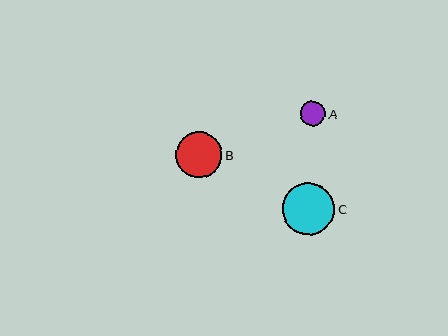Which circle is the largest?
Circle C is the largest with a size of approximately 52 pixels.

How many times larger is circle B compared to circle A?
Circle B is approximately 1.8 times the size of circle A.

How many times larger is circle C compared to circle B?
Circle C is approximately 1.1 times the size of circle B.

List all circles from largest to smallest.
From largest to smallest: C, B, A.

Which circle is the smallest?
Circle A is the smallest with a size of approximately 25 pixels.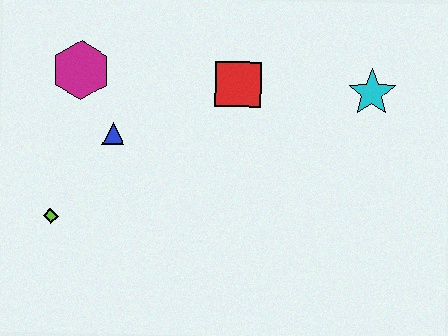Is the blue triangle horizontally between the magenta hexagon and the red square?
Yes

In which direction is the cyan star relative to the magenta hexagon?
The cyan star is to the right of the magenta hexagon.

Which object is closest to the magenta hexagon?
The blue triangle is closest to the magenta hexagon.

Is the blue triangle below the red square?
Yes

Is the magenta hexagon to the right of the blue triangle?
No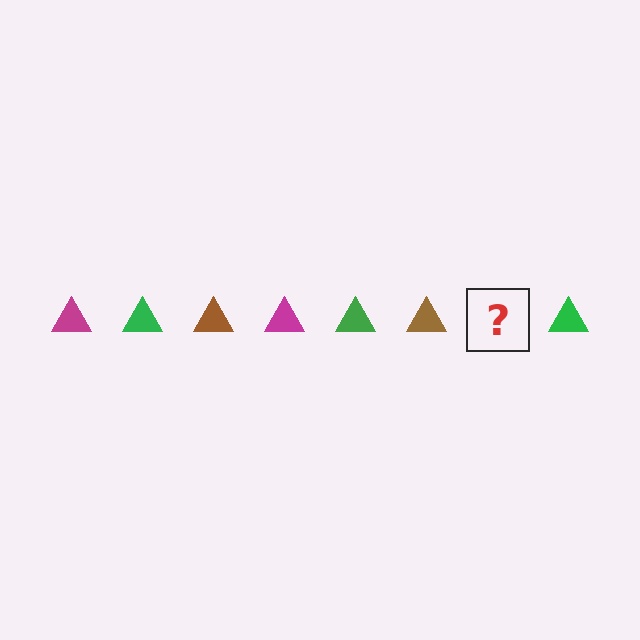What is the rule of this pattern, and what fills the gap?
The rule is that the pattern cycles through magenta, green, brown triangles. The gap should be filled with a magenta triangle.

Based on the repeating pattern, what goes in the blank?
The blank should be a magenta triangle.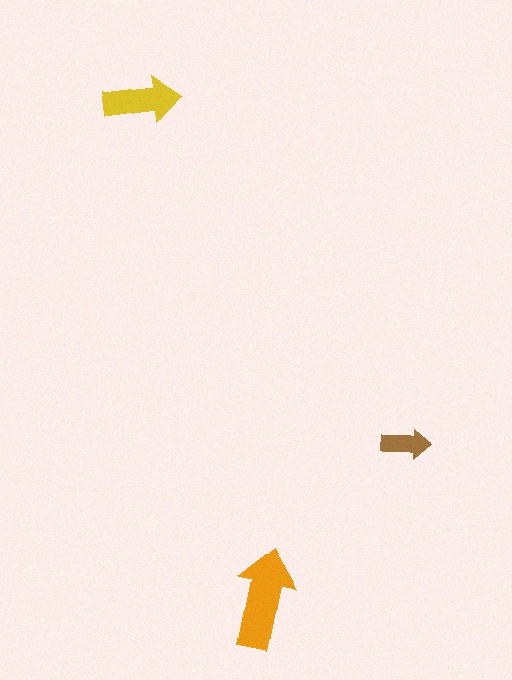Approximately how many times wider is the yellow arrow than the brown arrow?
About 1.5 times wider.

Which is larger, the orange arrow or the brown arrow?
The orange one.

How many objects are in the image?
There are 3 objects in the image.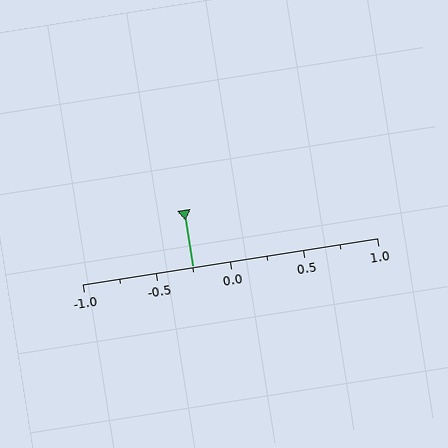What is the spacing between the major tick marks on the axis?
The major ticks are spaced 0.5 apart.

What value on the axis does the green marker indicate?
The marker indicates approximately -0.25.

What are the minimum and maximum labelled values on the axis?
The axis runs from -1.0 to 1.0.